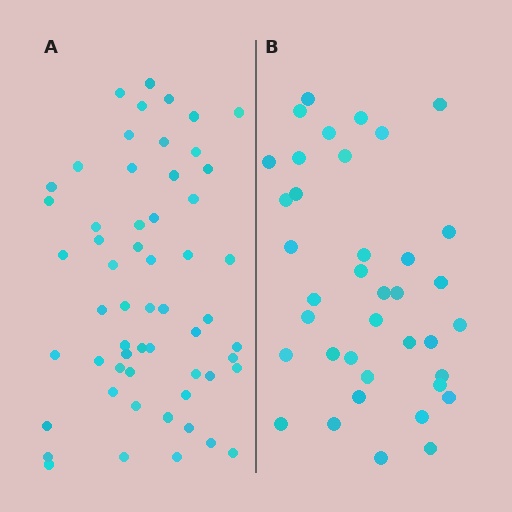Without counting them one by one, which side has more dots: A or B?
Region A (the left region) has more dots.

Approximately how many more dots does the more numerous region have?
Region A has approximately 20 more dots than region B.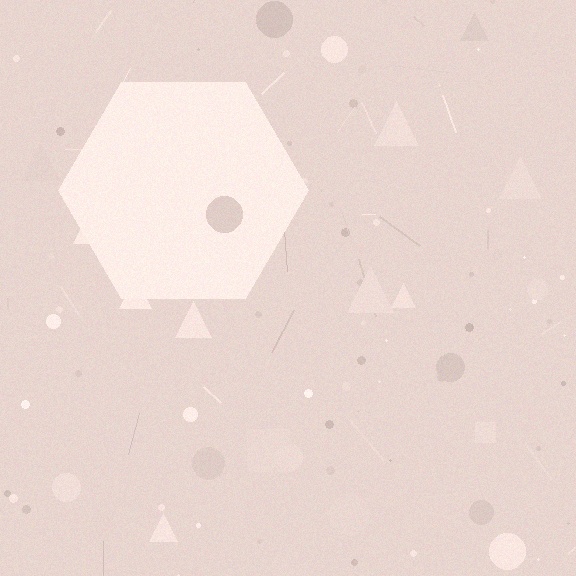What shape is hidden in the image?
A hexagon is hidden in the image.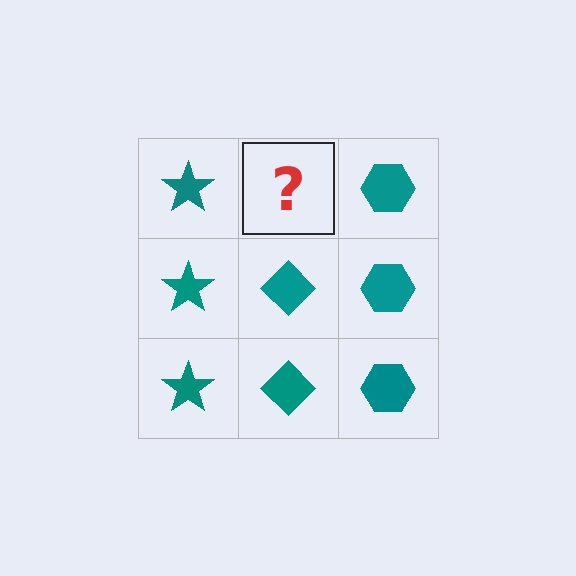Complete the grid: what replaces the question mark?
The question mark should be replaced with a teal diamond.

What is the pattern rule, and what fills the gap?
The rule is that each column has a consistent shape. The gap should be filled with a teal diamond.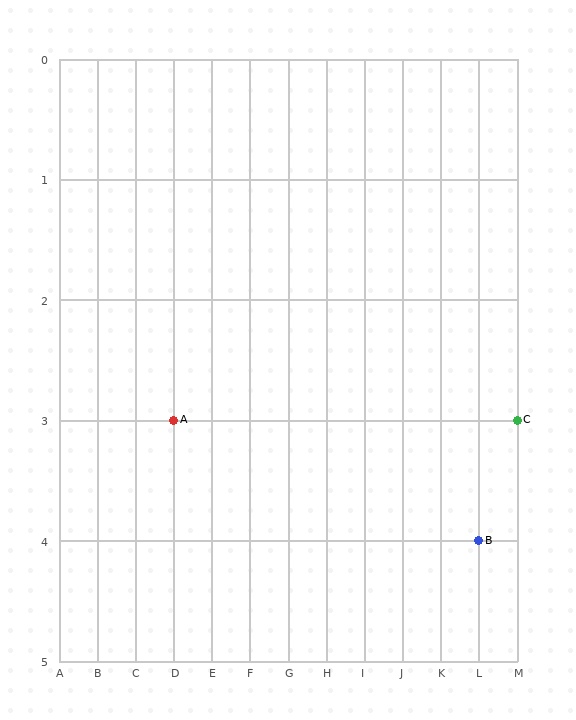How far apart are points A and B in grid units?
Points A and B are 8 columns and 1 row apart (about 8.1 grid units diagonally).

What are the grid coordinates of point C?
Point C is at grid coordinates (M, 3).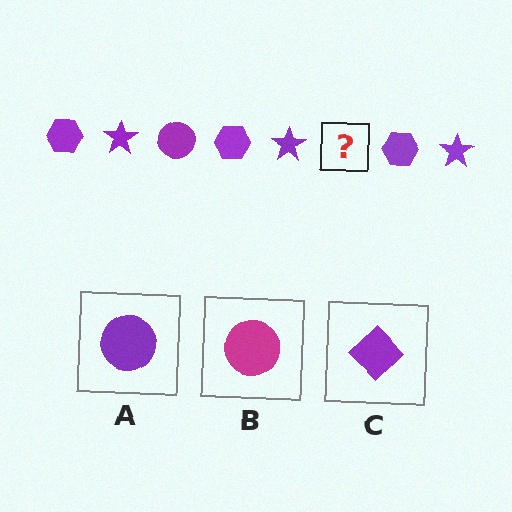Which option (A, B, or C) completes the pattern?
A.